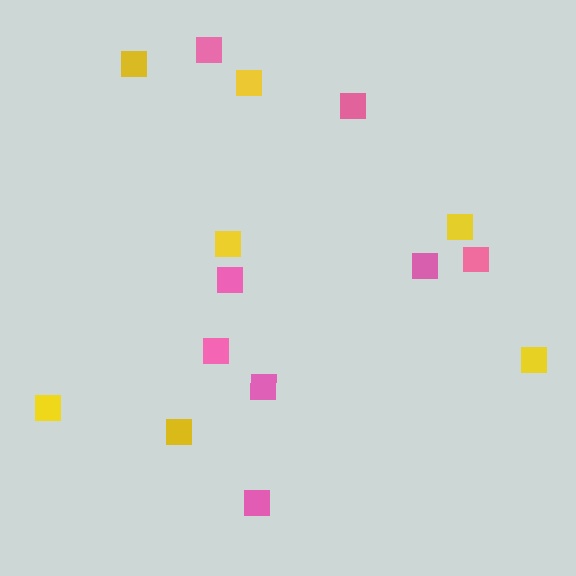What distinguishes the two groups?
There are 2 groups: one group of pink squares (8) and one group of yellow squares (7).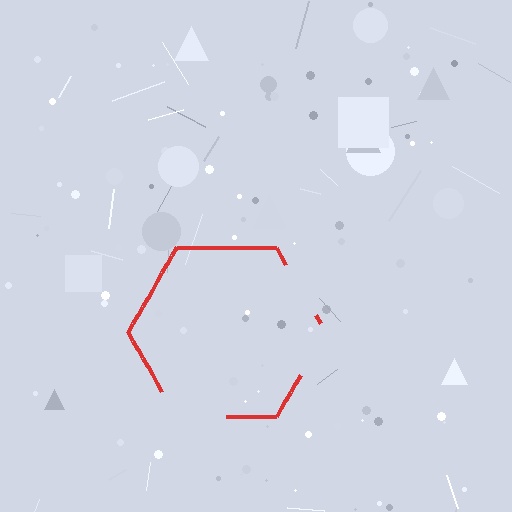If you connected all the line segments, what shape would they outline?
They would outline a hexagon.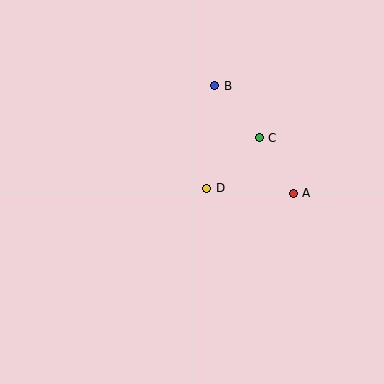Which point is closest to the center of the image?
Point D at (207, 188) is closest to the center.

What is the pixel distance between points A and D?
The distance between A and D is 87 pixels.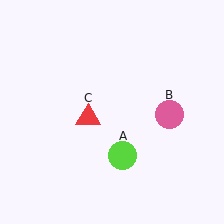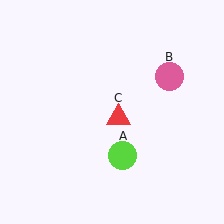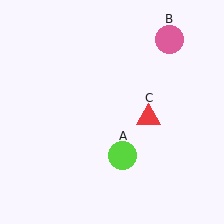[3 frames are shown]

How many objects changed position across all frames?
2 objects changed position: pink circle (object B), red triangle (object C).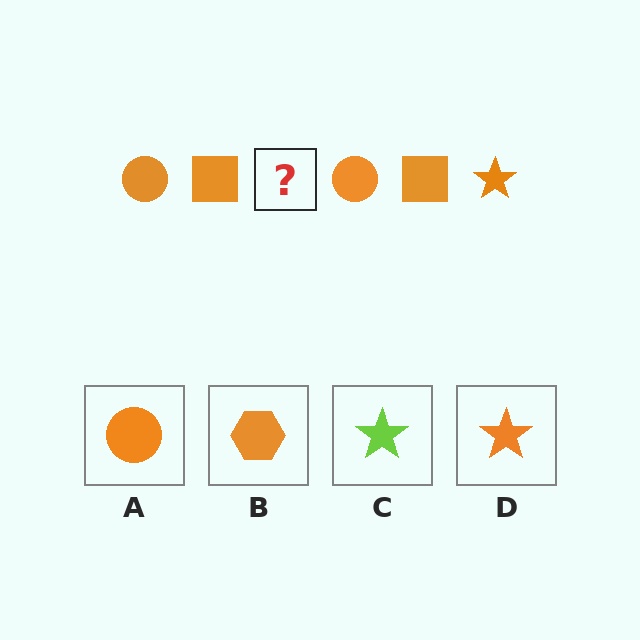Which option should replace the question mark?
Option D.